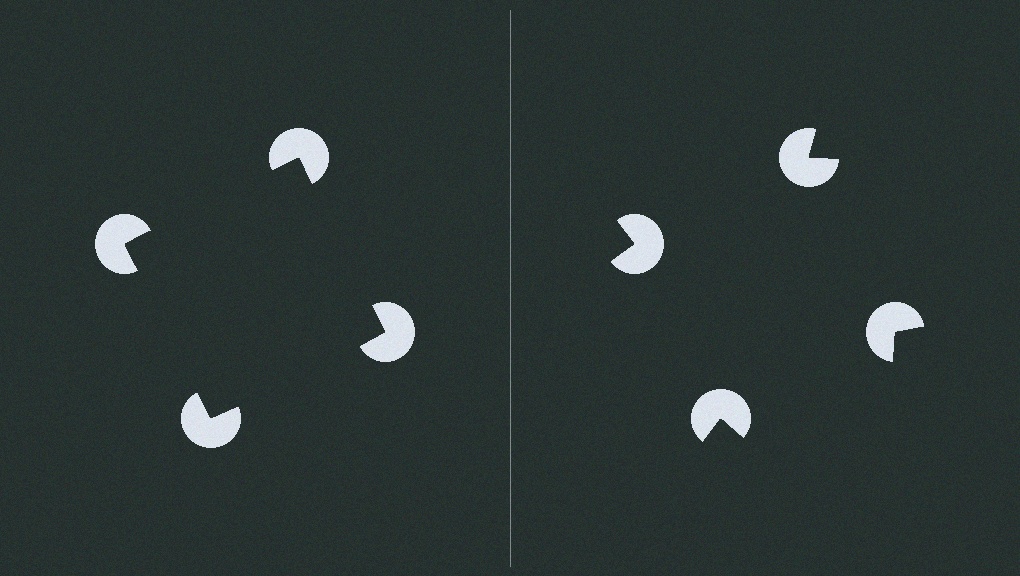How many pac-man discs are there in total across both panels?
8 — 4 on each side.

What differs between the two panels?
The pac-man discs are positioned identically on both sides; only the wedge orientations differ. On the left they align to a square; on the right they are misaligned.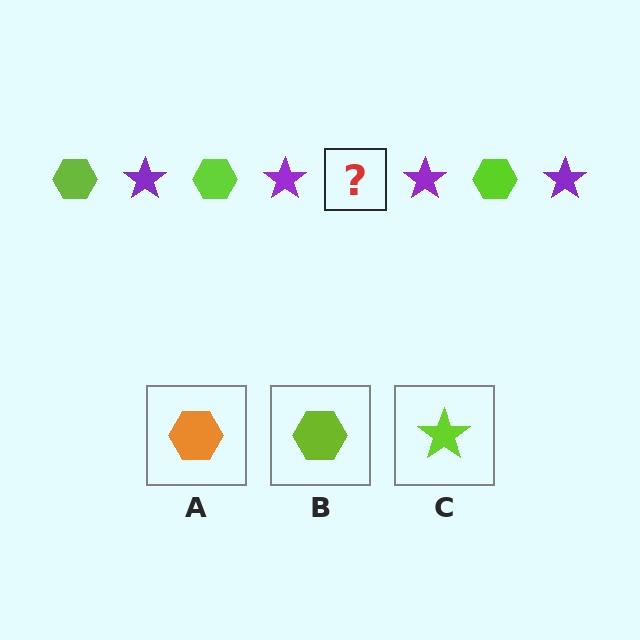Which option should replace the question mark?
Option B.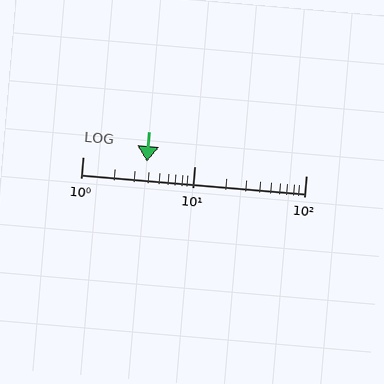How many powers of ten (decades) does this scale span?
The scale spans 2 decades, from 1 to 100.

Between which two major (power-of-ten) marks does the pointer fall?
The pointer is between 1 and 10.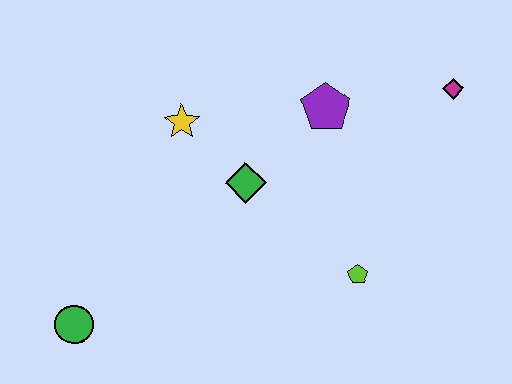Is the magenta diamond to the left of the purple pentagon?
No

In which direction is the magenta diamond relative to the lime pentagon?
The magenta diamond is above the lime pentagon.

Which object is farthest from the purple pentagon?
The green circle is farthest from the purple pentagon.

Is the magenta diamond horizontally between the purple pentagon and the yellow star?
No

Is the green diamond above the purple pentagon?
No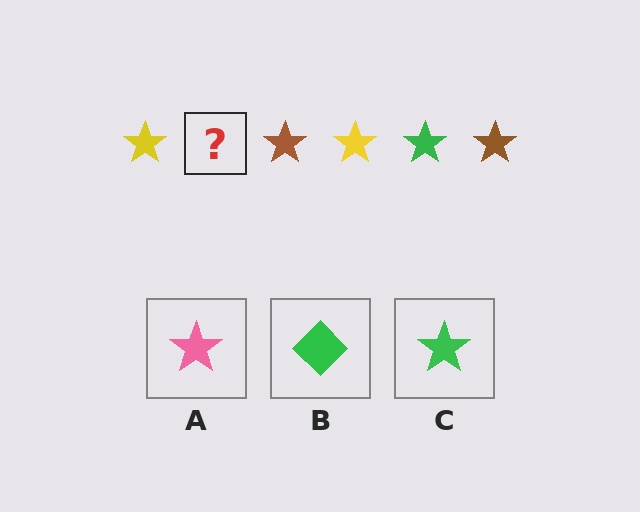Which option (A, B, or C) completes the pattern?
C.